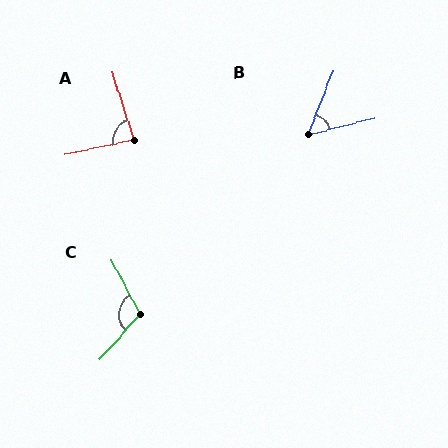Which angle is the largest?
C, at approximately 110 degrees.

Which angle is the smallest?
B, at approximately 54 degrees.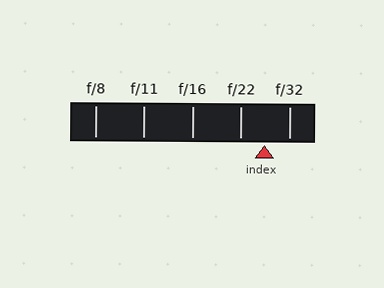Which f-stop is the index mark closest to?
The index mark is closest to f/22.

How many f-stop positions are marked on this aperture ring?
There are 5 f-stop positions marked.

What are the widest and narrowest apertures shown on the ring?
The widest aperture shown is f/8 and the narrowest is f/32.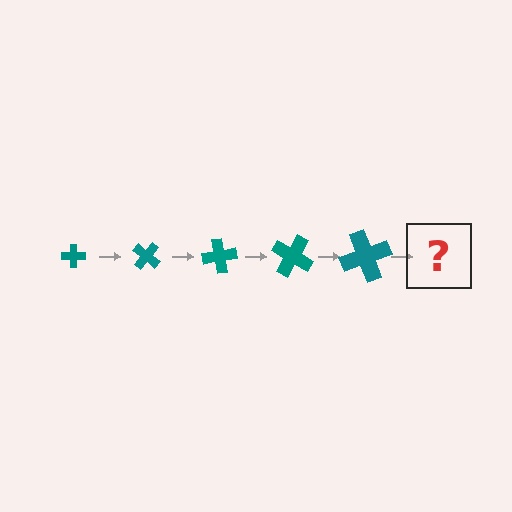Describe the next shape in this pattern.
It should be a cross, larger than the previous one and rotated 200 degrees from the start.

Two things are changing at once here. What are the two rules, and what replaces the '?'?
The two rules are that the cross grows larger each step and it rotates 40 degrees each step. The '?' should be a cross, larger than the previous one and rotated 200 degrees from the start.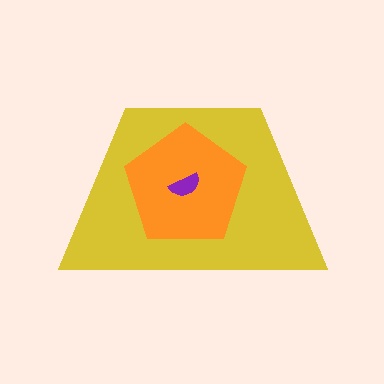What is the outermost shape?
The yellow trapezoid.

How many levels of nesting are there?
3.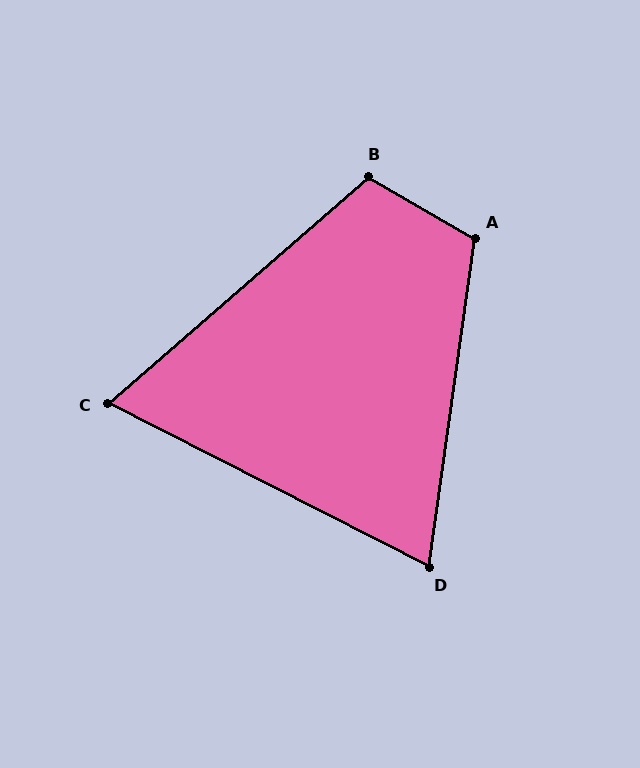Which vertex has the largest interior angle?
A, at approximately 112 degrees.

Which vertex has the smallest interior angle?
C, at approximately 68 degrees.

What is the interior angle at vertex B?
Approximately 109 degrees (obtuse).